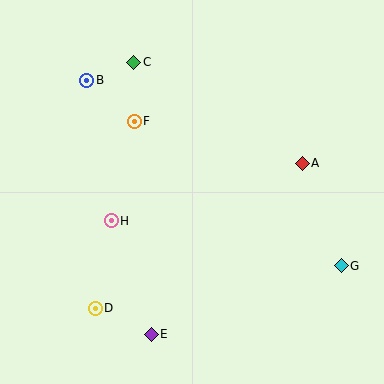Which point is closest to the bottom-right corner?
Point G is closest to the bottom-right corner.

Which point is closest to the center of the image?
Point H at (111, 221) is closest to the center.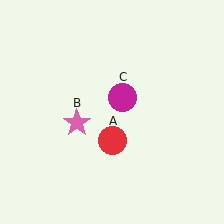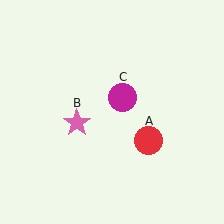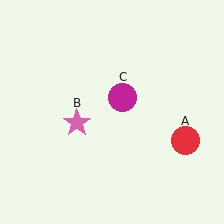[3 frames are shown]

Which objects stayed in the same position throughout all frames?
Pink star (object B) and magenta circle (object C) remained stationary.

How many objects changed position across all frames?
1 object changed position: red circle (object A).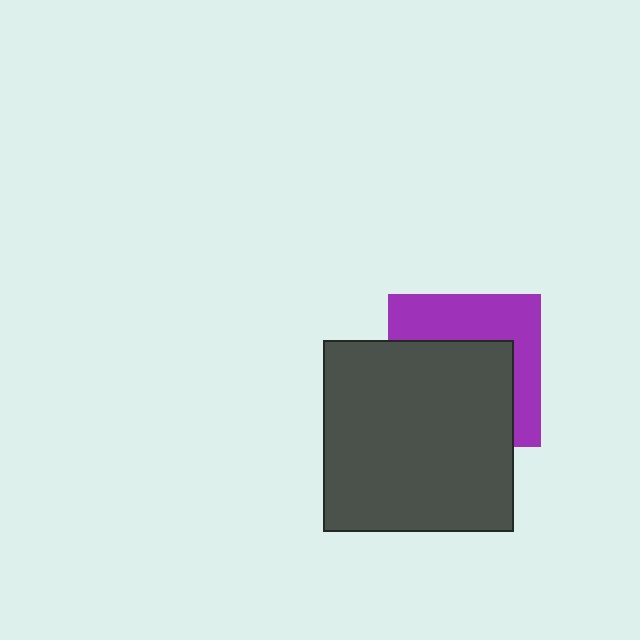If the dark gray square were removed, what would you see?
You would see the complete purple square.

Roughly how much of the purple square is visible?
A small part of it is visible (roughly 43%).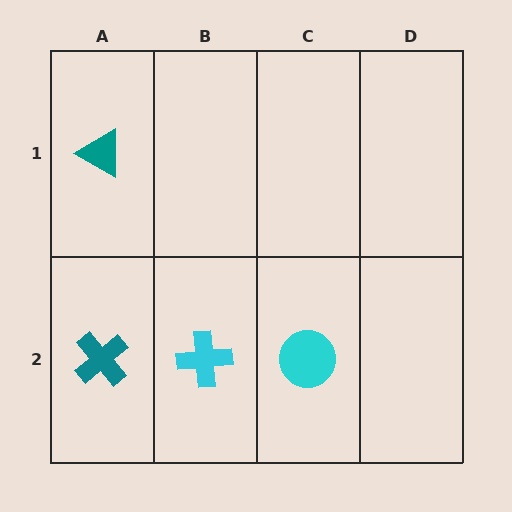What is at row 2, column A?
A teal cross.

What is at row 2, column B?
A cyan cross.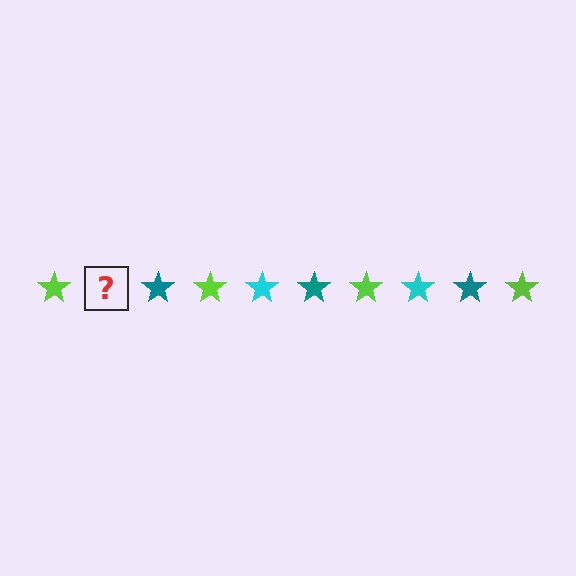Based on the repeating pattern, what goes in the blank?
The blank should be a cyan star.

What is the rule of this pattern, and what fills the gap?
The rule is that the pattern cycles through lime, cyan, teal stars. The gap should be filled with a cyan star.